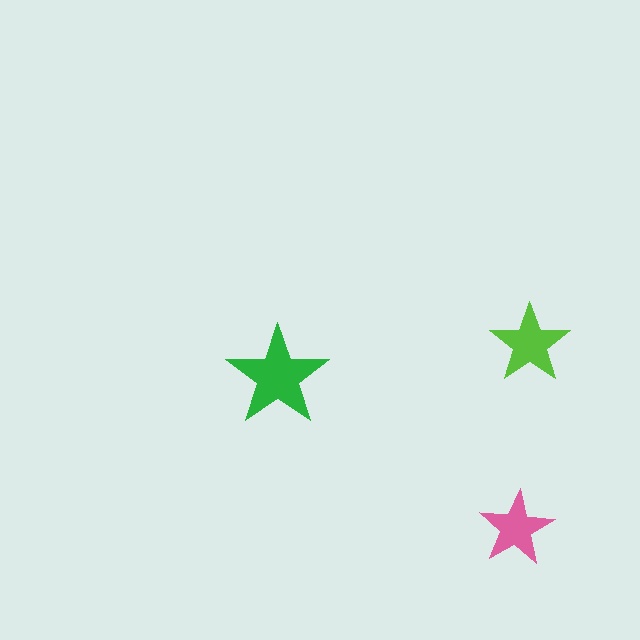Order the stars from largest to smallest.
the green one, the lime one, the pink one.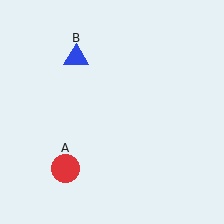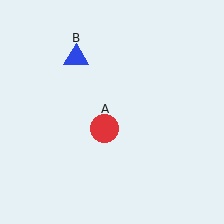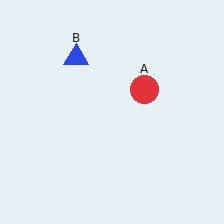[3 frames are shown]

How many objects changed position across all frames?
1 object changed position: red circle (object A).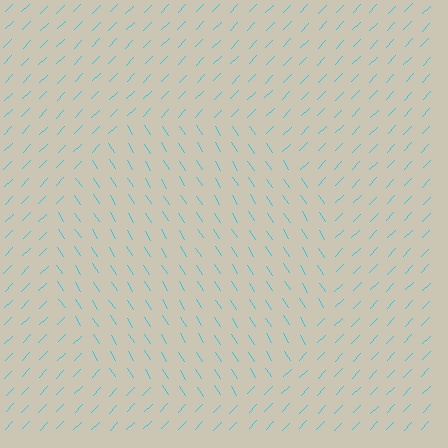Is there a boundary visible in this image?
Yes, there is a texture boundary formed by a change in line orientation.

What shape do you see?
I see a circle.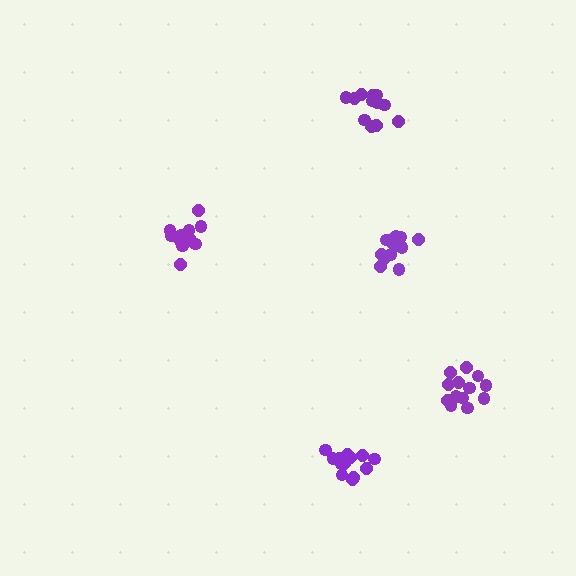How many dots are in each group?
Group 1: 12 dots, Group 2: 13 dots, Group 3: 13 dots, Group 4: 12 dots, Group 5: 13 dots (63 total).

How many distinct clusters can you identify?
There are 5 distinct clusters.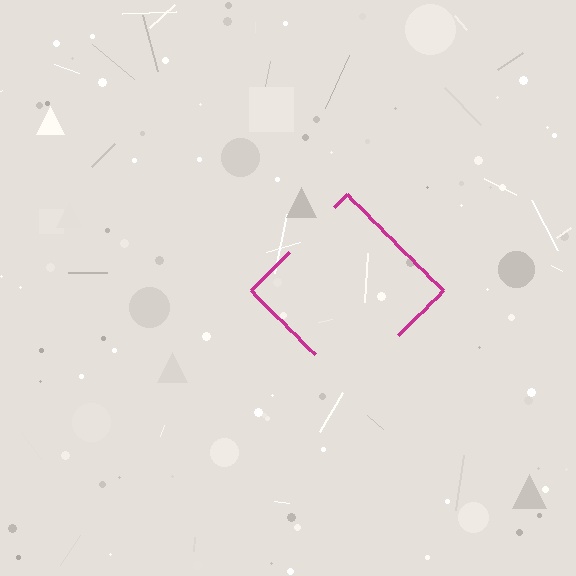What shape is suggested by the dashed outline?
The dashed outline suggests a diamond.